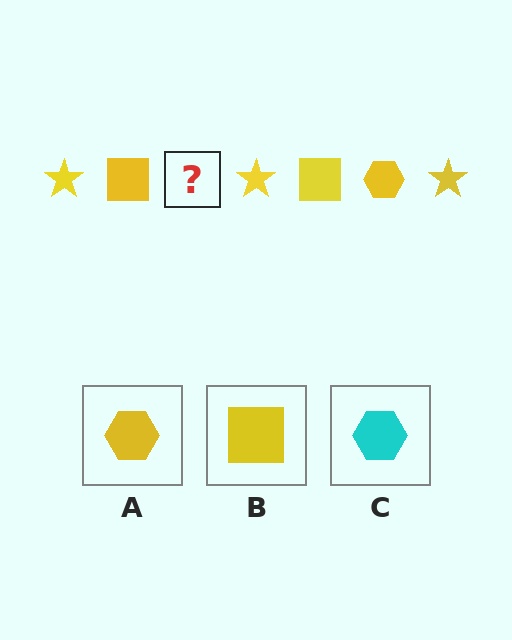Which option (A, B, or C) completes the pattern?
A.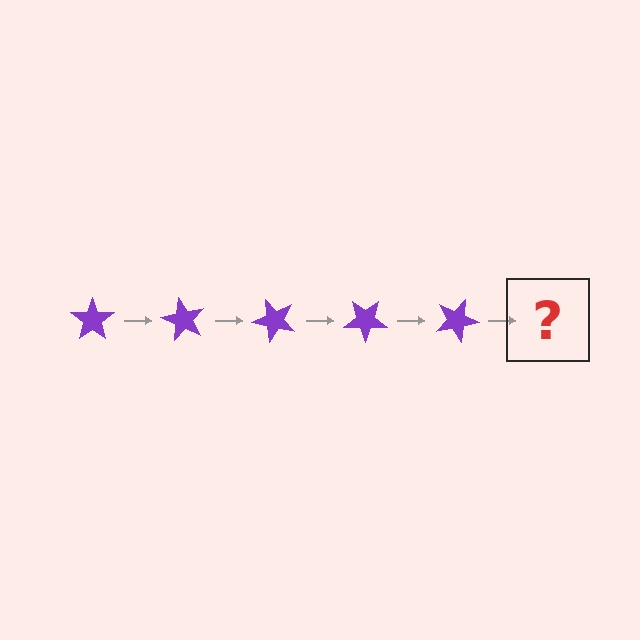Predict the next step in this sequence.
The next step is a purple star rotated 300 degrees.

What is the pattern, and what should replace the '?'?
The pattern is that the star rotates 60 degrees each step. The '?' should be a purple star rotated 300 degrees.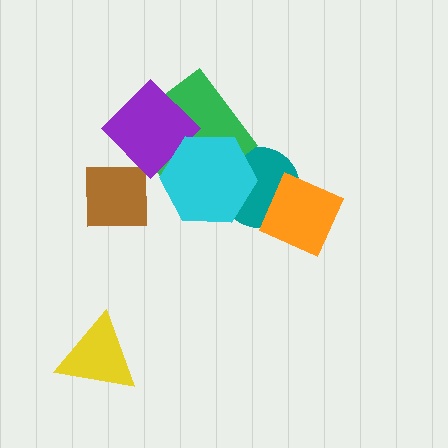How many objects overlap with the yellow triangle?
0 objects overlap with the yellow triangle.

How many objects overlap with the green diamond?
2 objects overlap with the green diamond.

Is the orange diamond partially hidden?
No, no other shape covers it.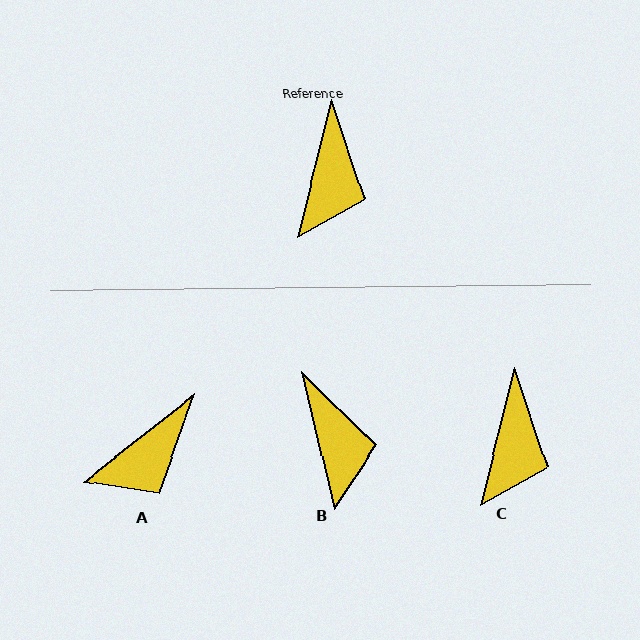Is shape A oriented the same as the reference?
No, it is off by about 38 degrees.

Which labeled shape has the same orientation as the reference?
C.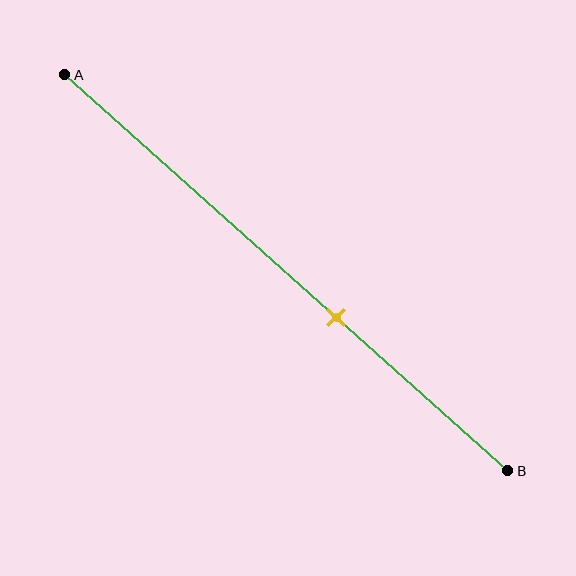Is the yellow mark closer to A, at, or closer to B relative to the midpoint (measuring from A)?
The yellow mark is closer to point B than the midpoint of segment AB.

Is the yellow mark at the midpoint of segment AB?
No, the mark is at about 60% from A, not at the 50% midpoint.